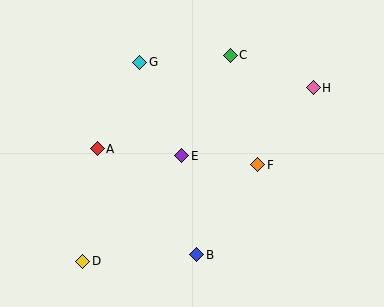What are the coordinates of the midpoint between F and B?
The midpoint between F and B is at (227, 210).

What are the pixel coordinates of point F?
Point F is at (258, 165).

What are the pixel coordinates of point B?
Point B is at (197, 255).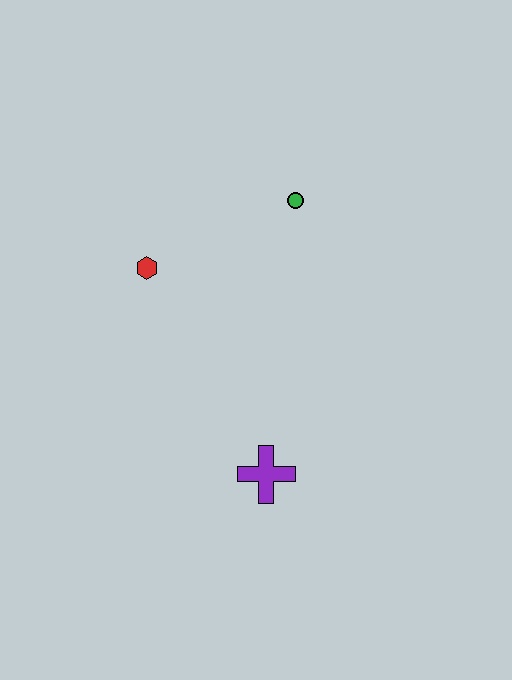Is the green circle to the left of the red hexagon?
No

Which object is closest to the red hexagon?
The green circle is closest to the red hexagon.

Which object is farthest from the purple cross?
The green circle is farthest from the purple cross.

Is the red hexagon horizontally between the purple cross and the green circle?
No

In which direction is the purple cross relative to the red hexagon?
The purple cross is below the red hexagon.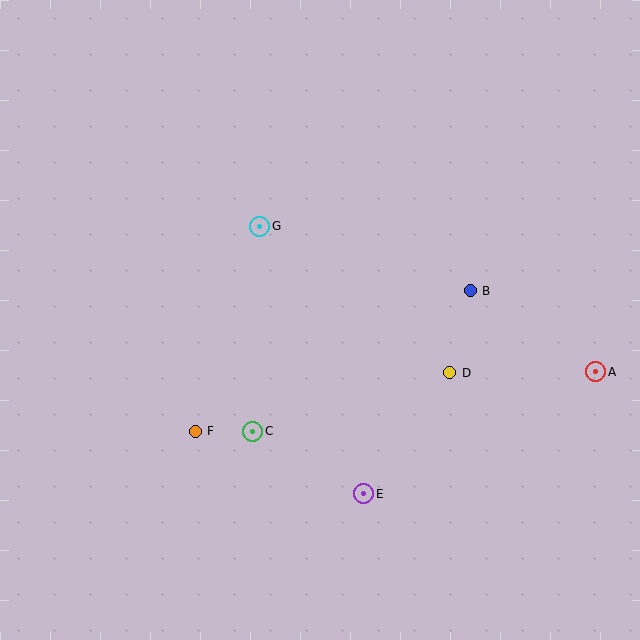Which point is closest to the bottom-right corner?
Point A is closest to the bottom-right corner.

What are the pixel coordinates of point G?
Point G is at (260, 226).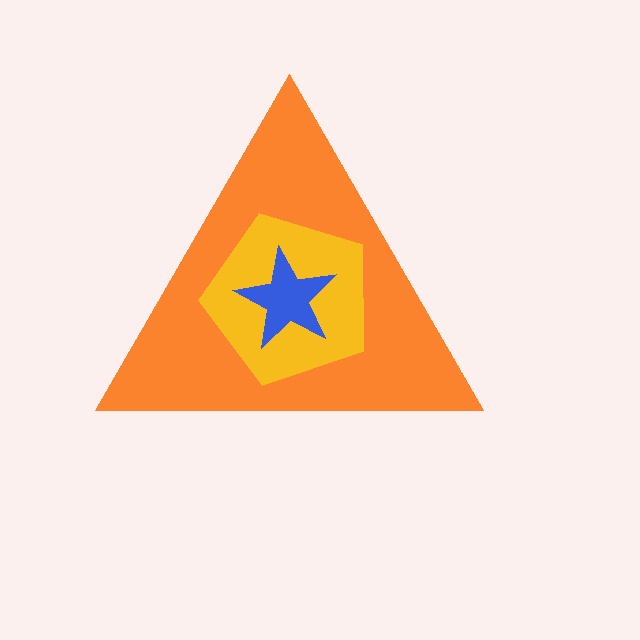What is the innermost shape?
The blue star.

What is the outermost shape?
The orange triangle.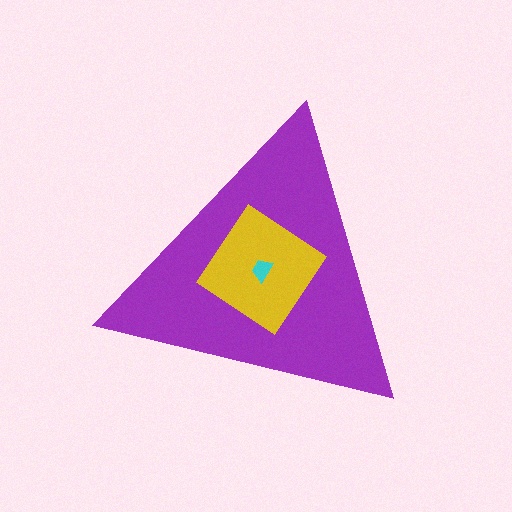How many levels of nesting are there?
3.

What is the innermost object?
The cyan trapezoid.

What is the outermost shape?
The purple triangle.